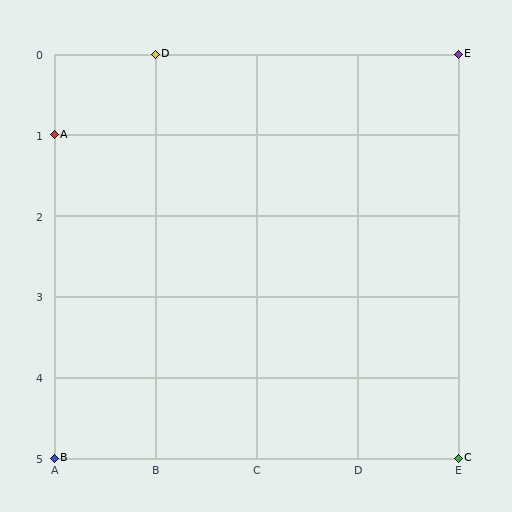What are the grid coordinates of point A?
Point A is at grid coordinates (A, 1).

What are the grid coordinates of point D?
Point D is at grid coordinates (B, 0).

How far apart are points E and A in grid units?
Points E and A are 4 columns and 1 row apart (about 4.1 grid units diagonally).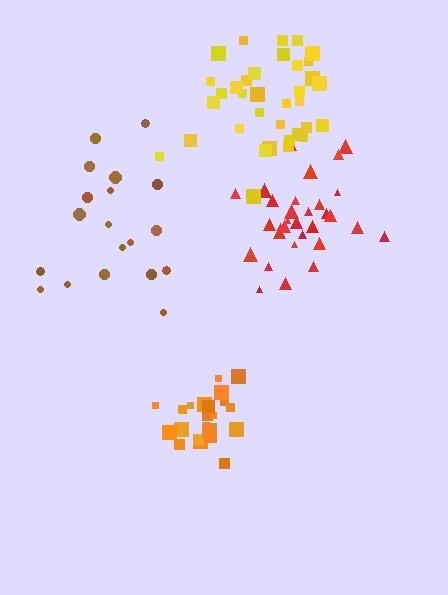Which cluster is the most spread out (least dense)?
Brown.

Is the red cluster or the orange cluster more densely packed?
Orange.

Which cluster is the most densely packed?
Orange.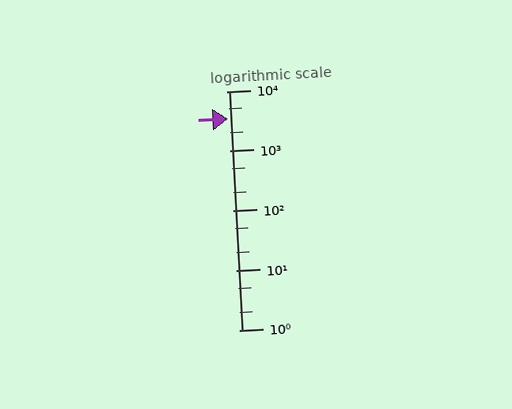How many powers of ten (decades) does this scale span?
The scale spans 4 decades, from 1 to 10000.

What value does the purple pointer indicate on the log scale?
The pointer indicates approximately 3400.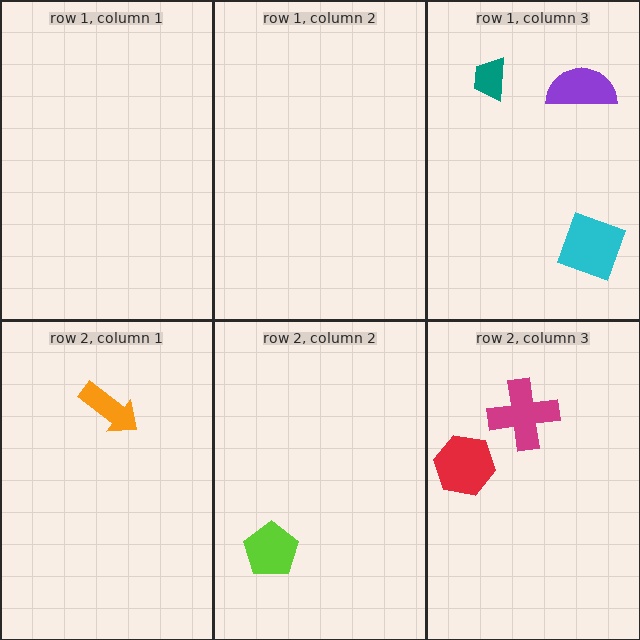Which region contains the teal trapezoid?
The row 1, column 3 region.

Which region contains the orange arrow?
The row 2, column 1 region.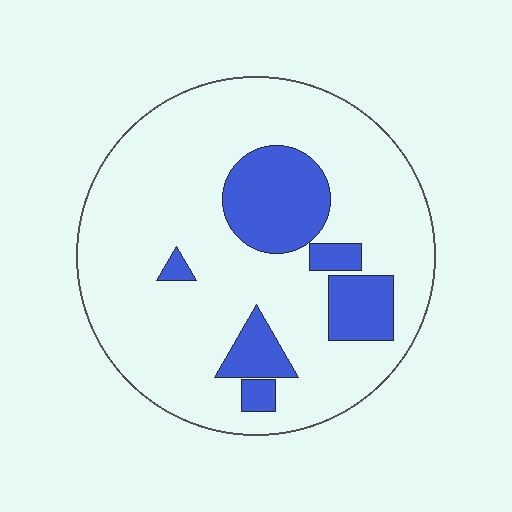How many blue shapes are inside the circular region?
6.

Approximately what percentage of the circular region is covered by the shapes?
Approximately 20%.